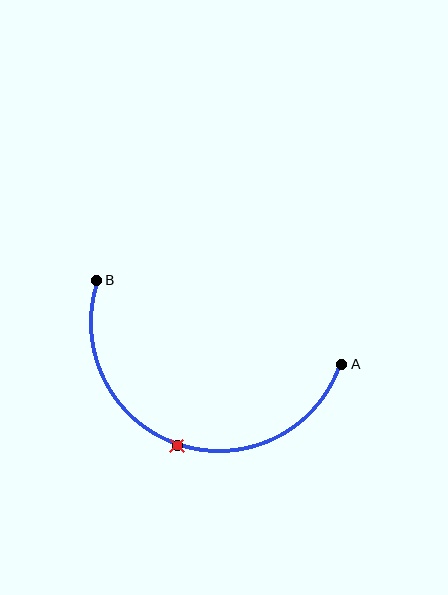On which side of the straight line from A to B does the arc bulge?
The arc bulges below the straight line connecting A and B.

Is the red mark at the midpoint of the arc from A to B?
Yes. The red mark lies on the arc at equal arc-length from both A and B — it is the arc midpoint.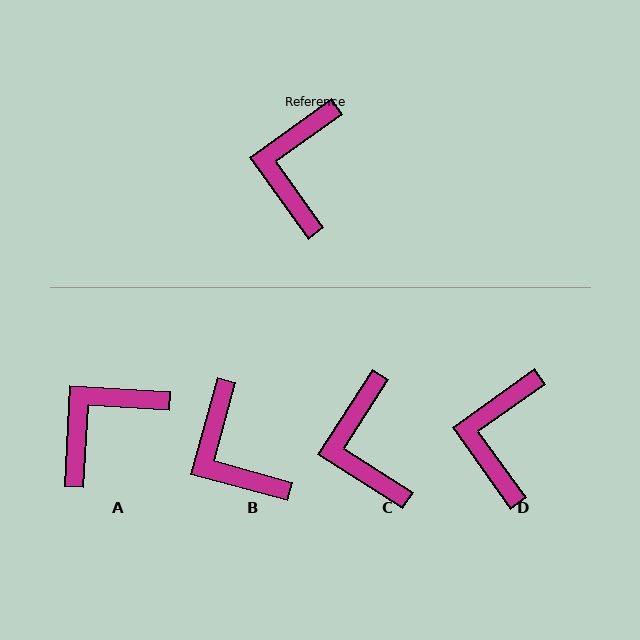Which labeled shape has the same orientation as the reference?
D.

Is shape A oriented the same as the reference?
No, it is off by about 39 degrees.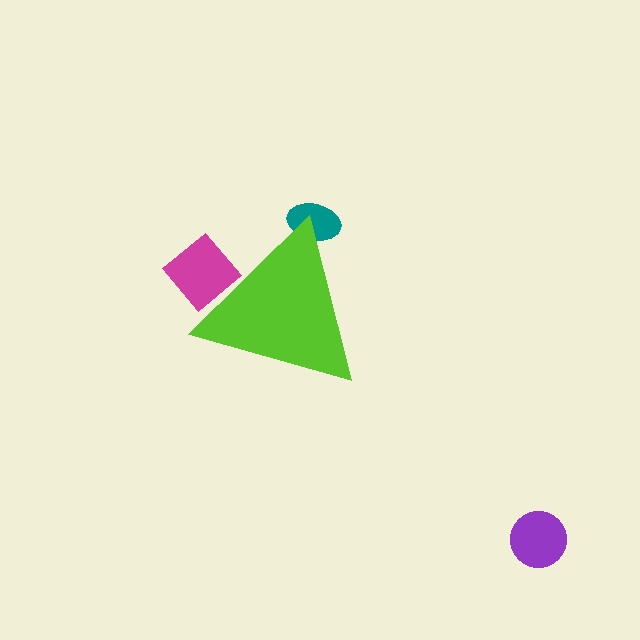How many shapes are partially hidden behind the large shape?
2 shapes are partially hidden.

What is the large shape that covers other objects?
A lime triangle.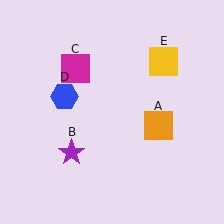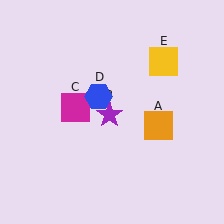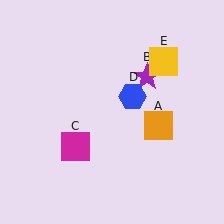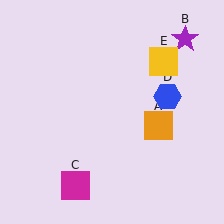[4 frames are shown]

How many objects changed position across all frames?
3 objects changed position: purple star (object B), magenta square (object C), blue hexagon (object D).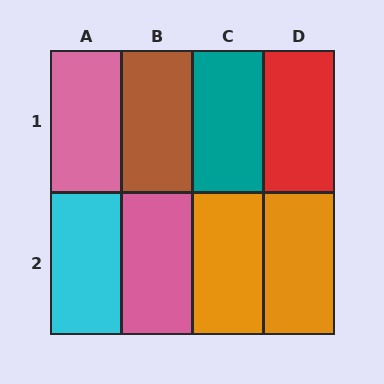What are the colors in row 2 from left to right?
Cyan, pink, orange, orange.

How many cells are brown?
1 cell is brown.